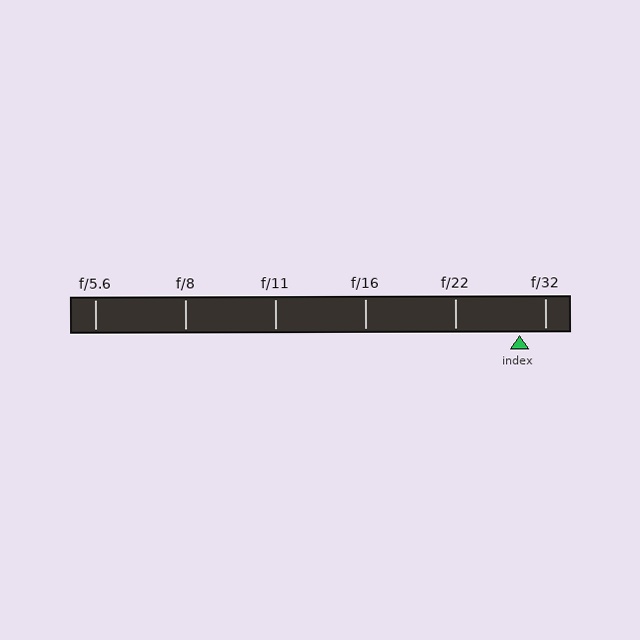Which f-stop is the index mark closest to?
The index mark is closest to f/32.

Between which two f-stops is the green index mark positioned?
The index mark is between f/22 and f/32.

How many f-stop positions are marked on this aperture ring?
There are 6 f-stop positions marked.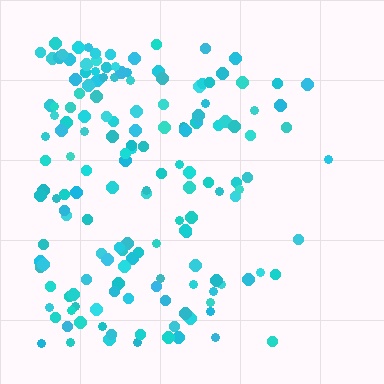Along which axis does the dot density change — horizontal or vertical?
Horizontal.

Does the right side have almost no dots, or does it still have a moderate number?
Still a moderate number, just noticeably fewer than the left.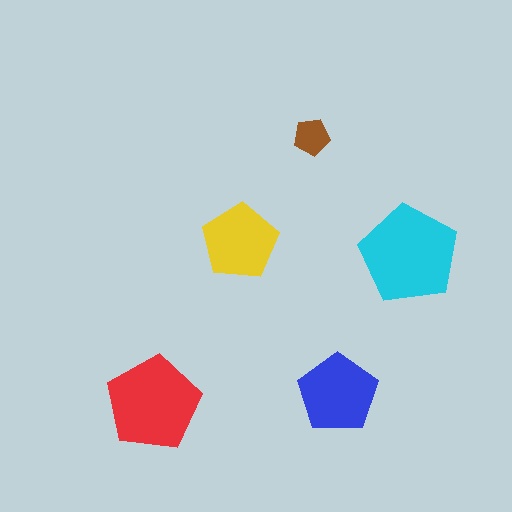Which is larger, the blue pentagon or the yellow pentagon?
The blue one.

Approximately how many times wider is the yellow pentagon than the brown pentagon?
About 2 times wider.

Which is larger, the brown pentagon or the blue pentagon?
The blue one.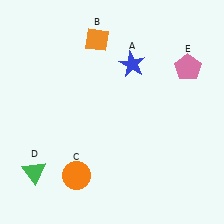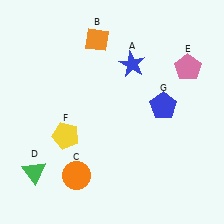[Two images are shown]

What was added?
A yellow pentagon (F), a blue pentagon (G) were added in Image 2.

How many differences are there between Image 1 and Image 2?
There are 2 differences between the two images.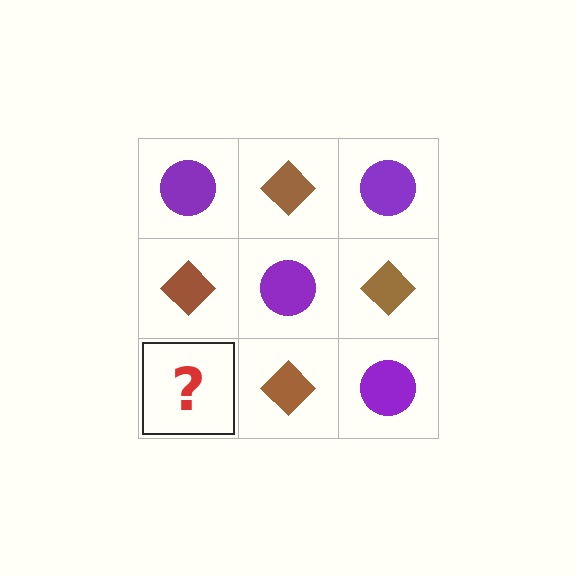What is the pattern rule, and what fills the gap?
The rule is that it alternates purple circle and brown diamond in a checkerboard pattern. The gap should be filled with a purple circle.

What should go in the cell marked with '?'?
The missing cell should contain a purple circle.